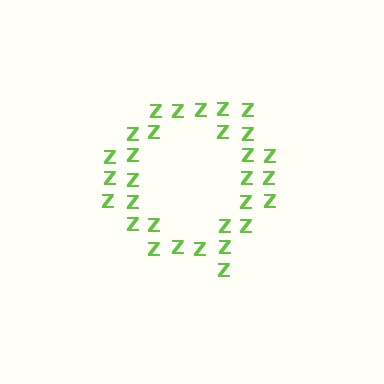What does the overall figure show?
The overall figure shows the letter Q.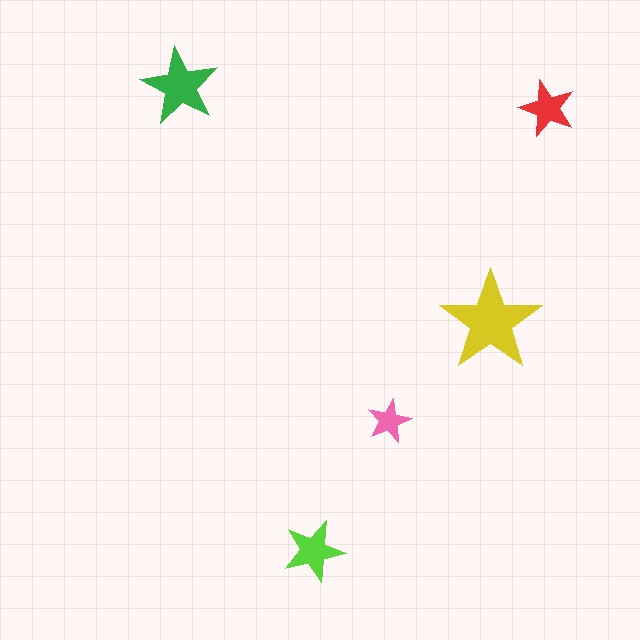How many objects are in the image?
There are 5 objects in the image.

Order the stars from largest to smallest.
the yellow one, the green one, the lime one, the red one, the pink one.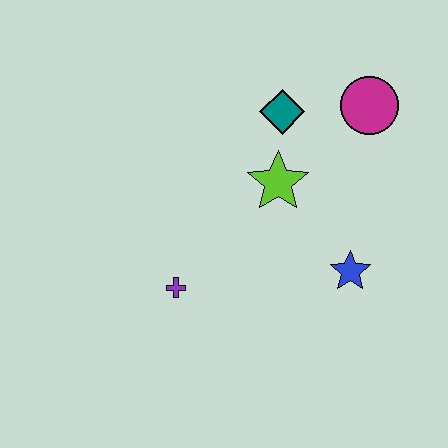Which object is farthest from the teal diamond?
The purple cross is farthest from the teal diamond.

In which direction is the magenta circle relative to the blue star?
The magenta circle is above the blue star.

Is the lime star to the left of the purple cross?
No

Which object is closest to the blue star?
The lime star is closest to the blue star.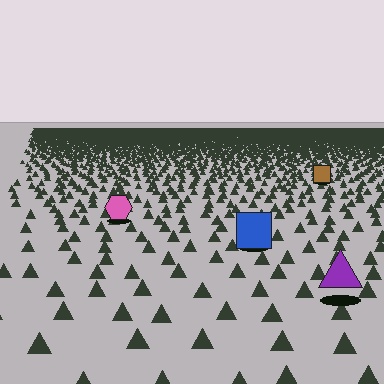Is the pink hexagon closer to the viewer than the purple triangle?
No. The purple triangle is closer — you can tell from the texture gradient: the ground texture is coarser near it.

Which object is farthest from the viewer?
The brown square is farthest from the viewer. It appears smaller and the ground texture around it is denser.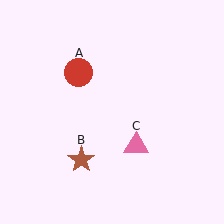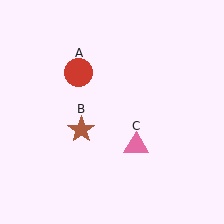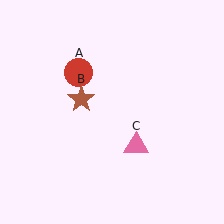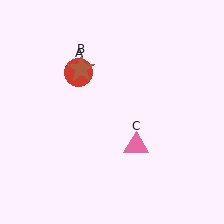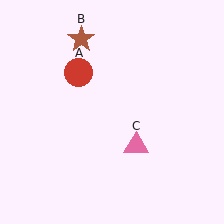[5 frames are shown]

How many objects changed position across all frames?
1 object changed position: brown star (object B).